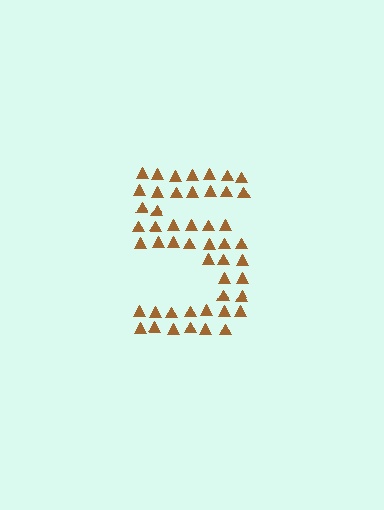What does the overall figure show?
The overall figure shows the digit 5.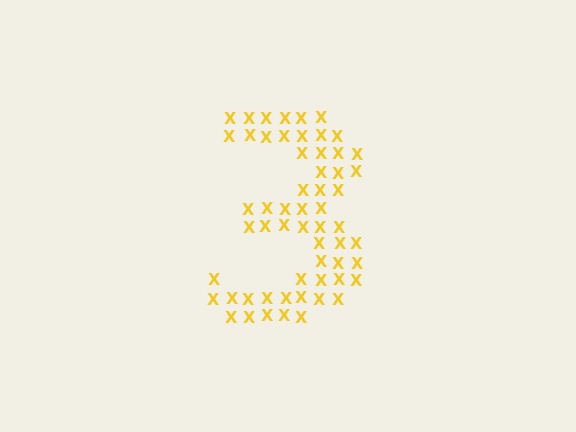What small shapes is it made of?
It is made of small letter X's.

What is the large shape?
The large shape is the digit 3.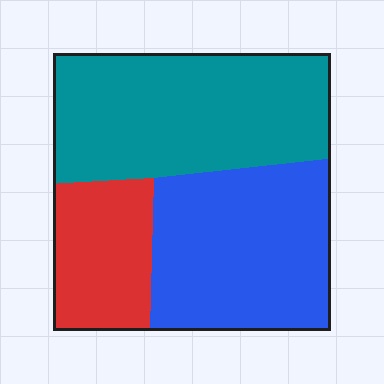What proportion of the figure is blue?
Blue takes up between a quarter and a half of the figure.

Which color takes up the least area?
Red, at roughly 20%.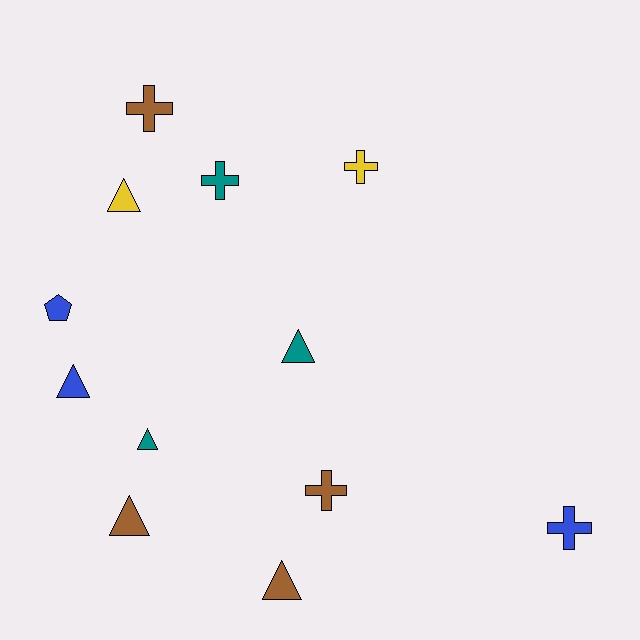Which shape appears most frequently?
Triangle, with 6 objects.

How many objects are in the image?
There are 12 objects.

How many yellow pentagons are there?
There are no yellow pentagons.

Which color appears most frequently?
Brown, with 4 objects.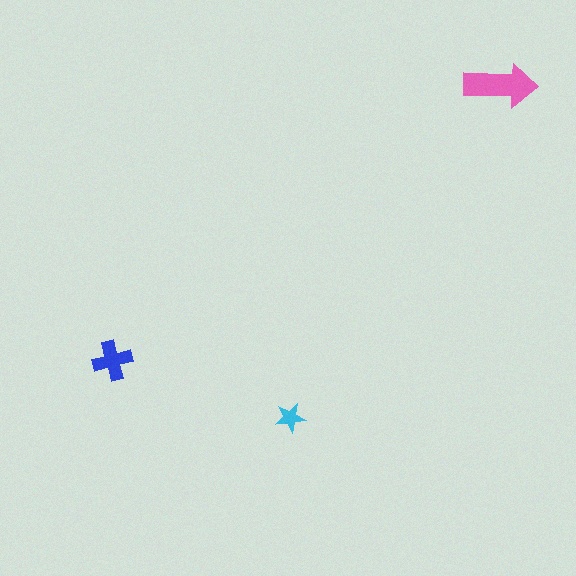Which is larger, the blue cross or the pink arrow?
The pink arrow.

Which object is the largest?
The pink arrow.